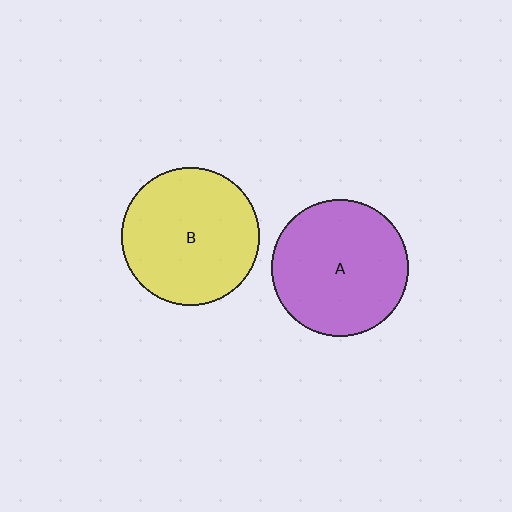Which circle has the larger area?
Circle B (yellow).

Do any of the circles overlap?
No, none of the circles overlap.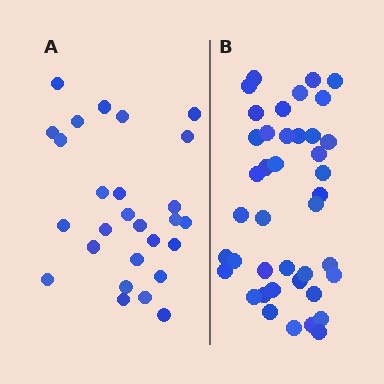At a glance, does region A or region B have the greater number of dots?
Region B (the right region) has more dots.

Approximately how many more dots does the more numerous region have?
Region B has approximately 15 more dots than region A.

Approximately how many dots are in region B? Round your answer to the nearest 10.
About 40 dots. (The exact count is 41, which rounds to 40.)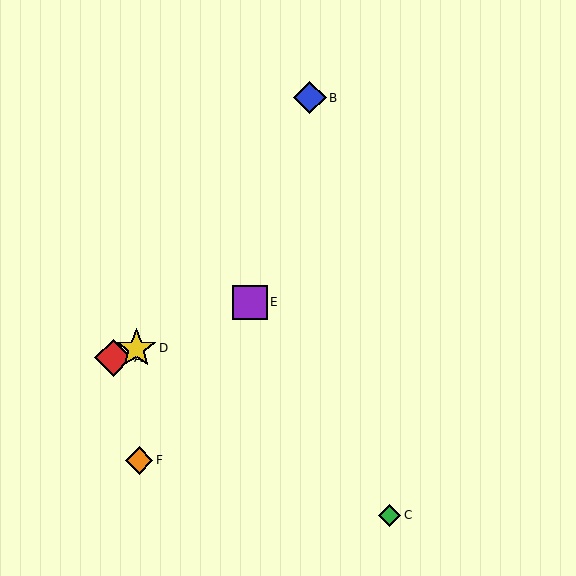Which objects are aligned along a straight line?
Objects A, D, E are aligned along a straight line.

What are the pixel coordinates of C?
Object C is at (389, 515).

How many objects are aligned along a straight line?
3 objects (A, D, E) are aligned along a straight line.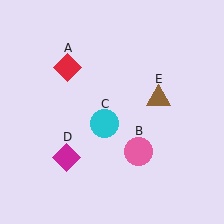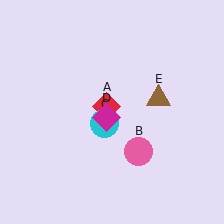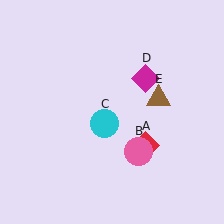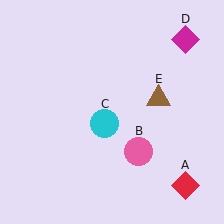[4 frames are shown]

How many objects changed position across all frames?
2 objects changed position: red diamond (object A), magenta diamond (object D).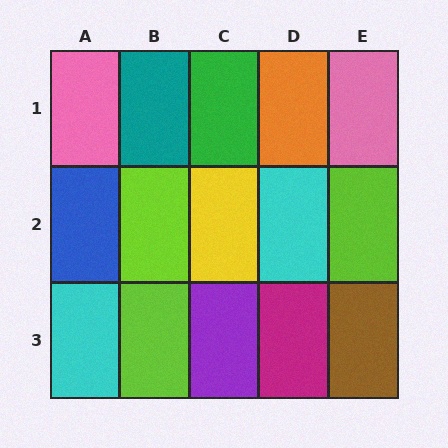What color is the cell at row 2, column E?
Lime.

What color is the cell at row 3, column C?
Purple.